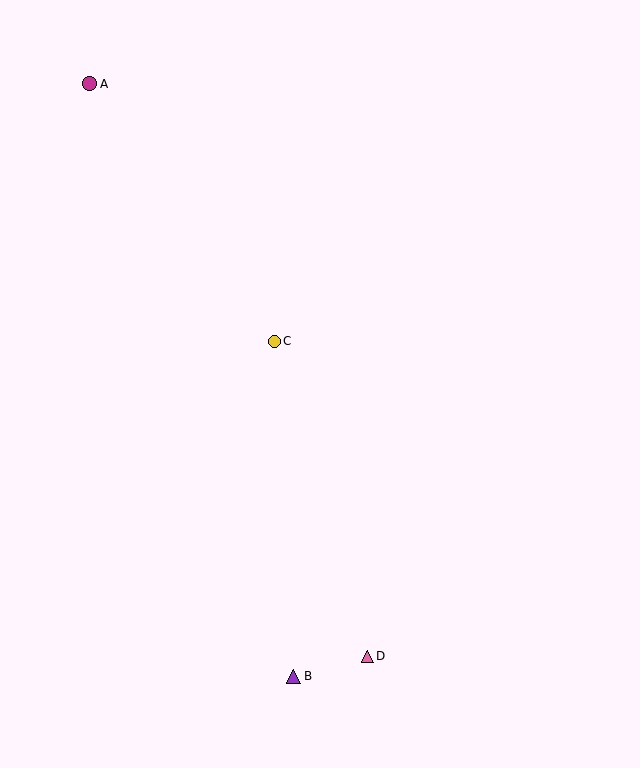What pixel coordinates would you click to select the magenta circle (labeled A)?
Click at (90, 84) to select the magenta circle A.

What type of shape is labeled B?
Shape B is a purple triangle.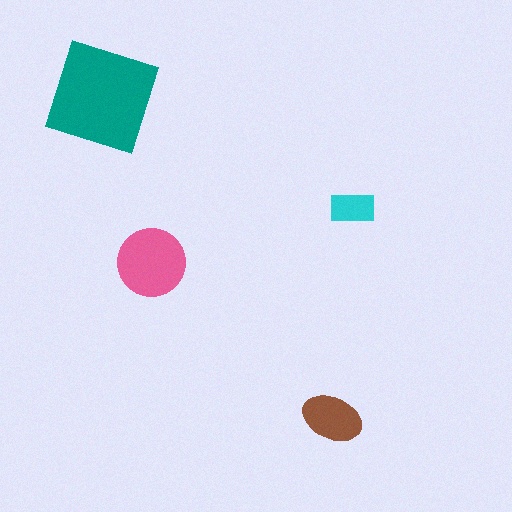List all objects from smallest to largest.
The cyan rectangle, the brown ellipse, the pink circle, the teal square.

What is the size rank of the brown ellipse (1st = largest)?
3rd.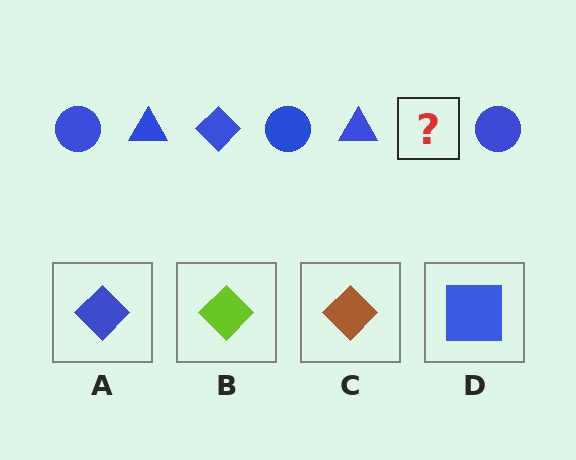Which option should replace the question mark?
Option A.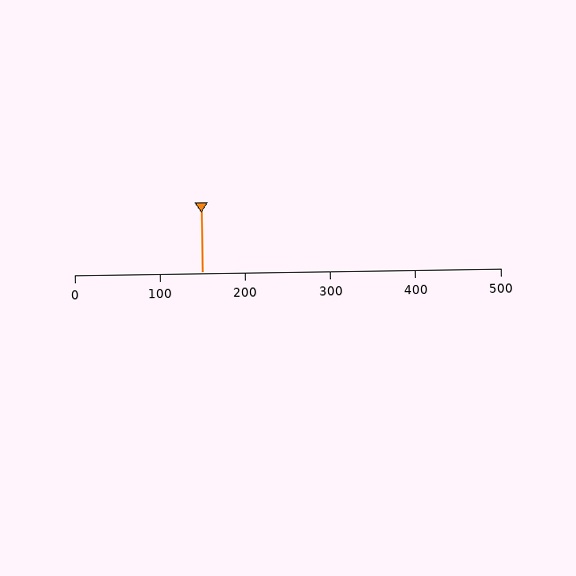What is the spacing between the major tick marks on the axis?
The major ticks are spaced 100 apart.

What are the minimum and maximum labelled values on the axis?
The axis runs from 0 to 500.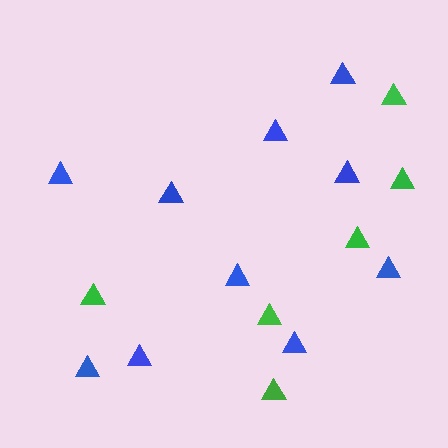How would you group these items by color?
There are 2 groups: one group of blue triangles (10) and one group of green triangles (6).